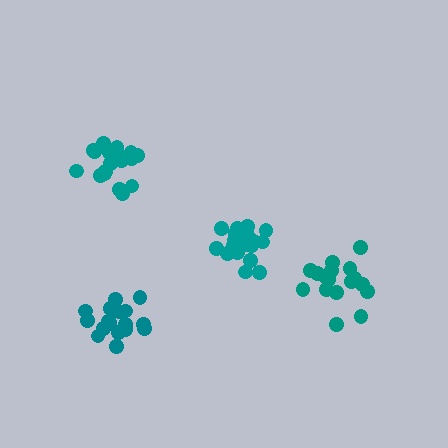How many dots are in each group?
Group 1: 20 dots, Group 2: 18 dots, Group 3: 21 dots, Group 4: 17 dots (76 total).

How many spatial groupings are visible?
There are 4 spatial groupings.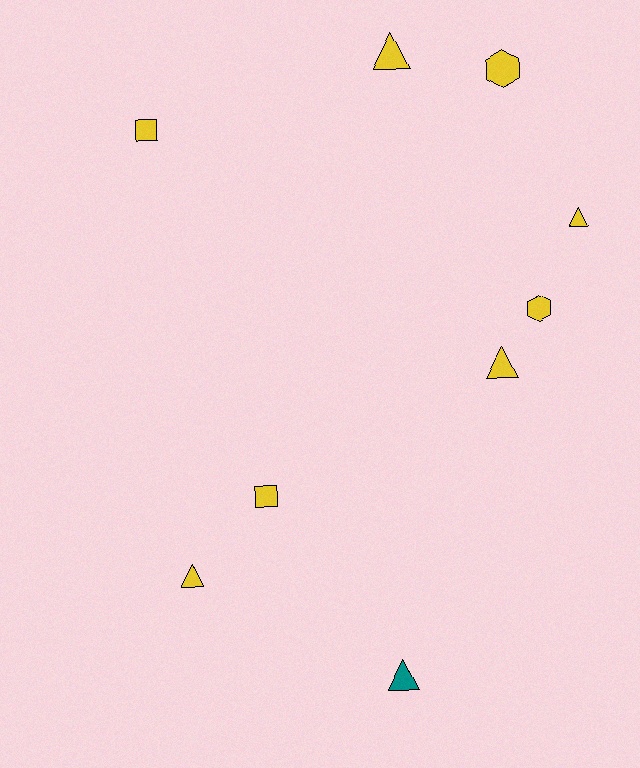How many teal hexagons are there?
There are no teal hexagons.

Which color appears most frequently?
Yellow, with 8 objects.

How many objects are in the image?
There are 9 objects.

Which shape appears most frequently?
Triangle, with 5 objects.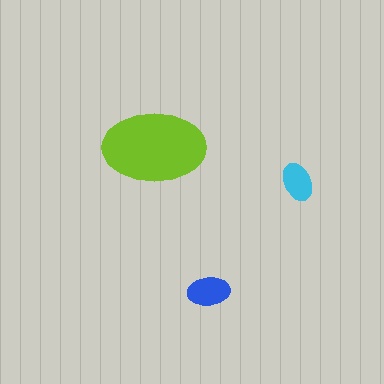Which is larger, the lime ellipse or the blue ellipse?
The lime one.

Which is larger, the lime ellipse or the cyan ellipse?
The lime one.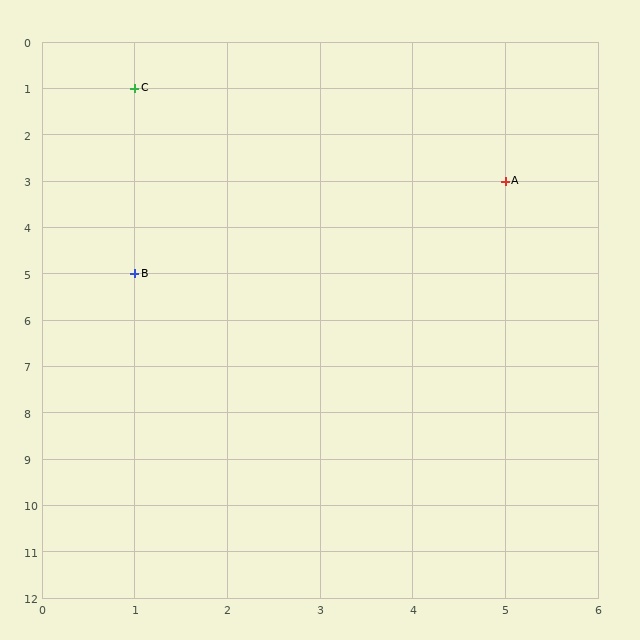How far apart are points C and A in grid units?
Points C and A are 4 columns and 2 rows apart (about 4.5 grid units diagonally).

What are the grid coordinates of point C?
Point C is at grid coordinates (1, 1).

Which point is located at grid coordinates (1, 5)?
Point B is at (1, 5).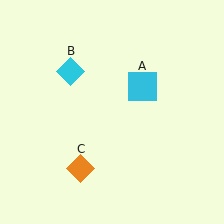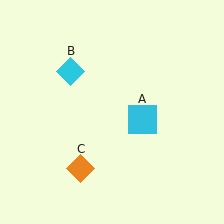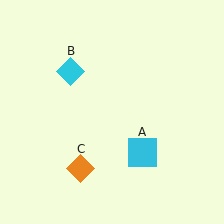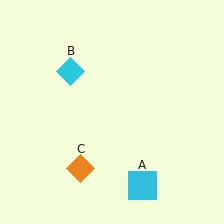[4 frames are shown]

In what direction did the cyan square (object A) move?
The cyan square (object A) moved down.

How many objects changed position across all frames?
1 object changed position: cyan square (object A).